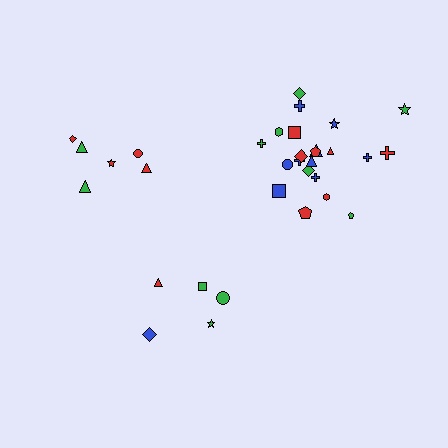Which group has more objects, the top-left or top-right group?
The top-right group.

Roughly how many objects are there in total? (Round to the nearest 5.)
Roughly 35 objects in total.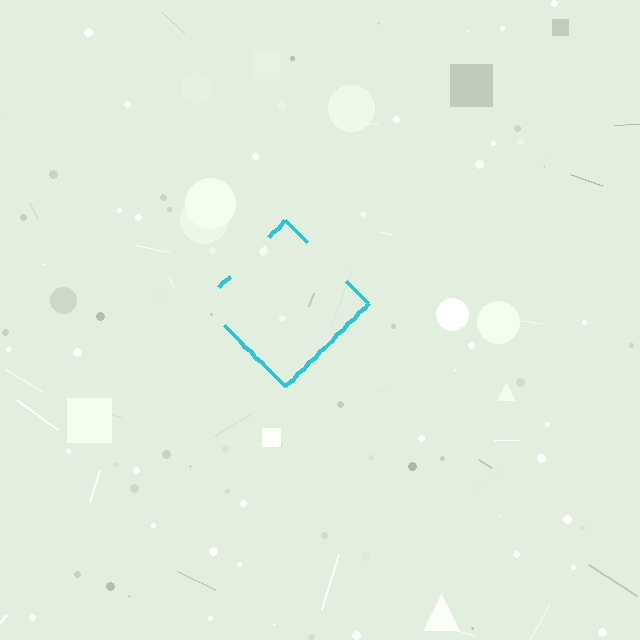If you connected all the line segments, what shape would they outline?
They would outline a diamond.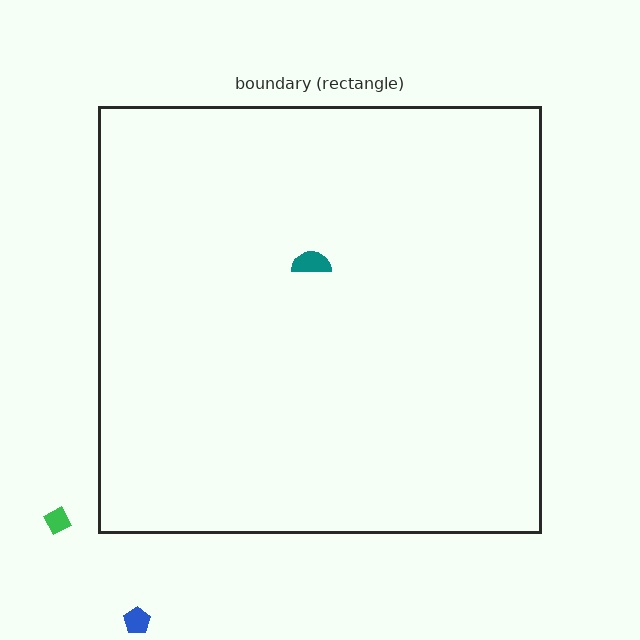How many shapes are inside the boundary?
1 inside, 2 outside.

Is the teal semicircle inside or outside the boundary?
Inside.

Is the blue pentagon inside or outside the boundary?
Outside.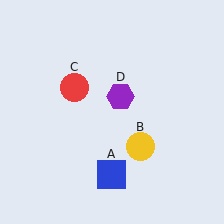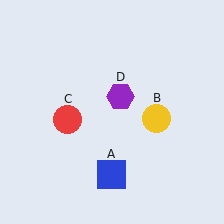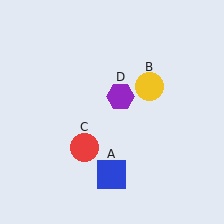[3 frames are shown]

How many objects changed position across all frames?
2 objects changed position: yellow circle (object B), red circle (object C).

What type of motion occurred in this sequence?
The yellow circle (object B), red circle (object C) rotated counterclockwise around the center of the scene.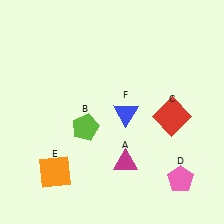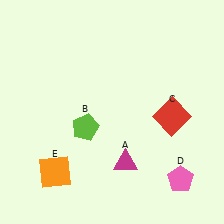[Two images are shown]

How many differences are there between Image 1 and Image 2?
There is 1 difference between the two images.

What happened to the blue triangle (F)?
The blue triangle (F) was removed in Image 2. It was in the bottom-right area of Image 1.